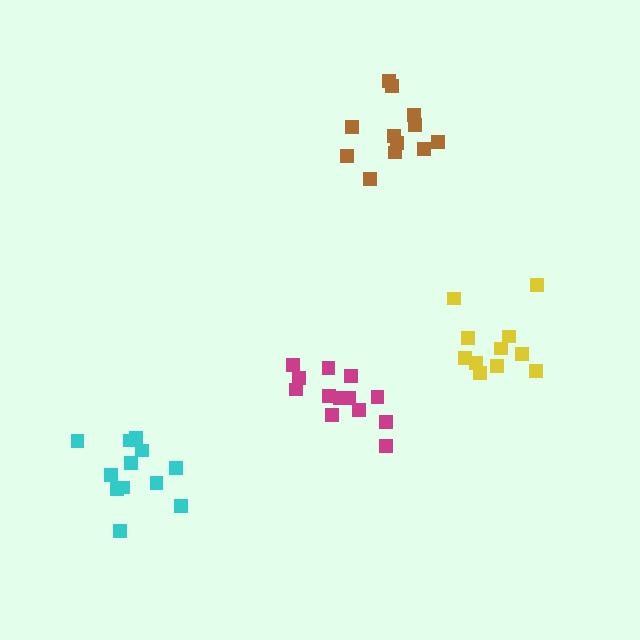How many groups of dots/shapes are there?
There are 4 groups.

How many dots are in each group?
Group 1: 12 dots, Group 2: 13 dots, Group 3: 12 dots, Group 4: 11 dots (48 total).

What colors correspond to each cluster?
The clusters are colored: brown, magenta, cyan, yellow.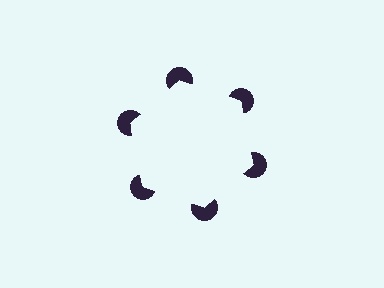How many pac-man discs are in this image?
There are 6 — one at each vertex of the illusory hexagon.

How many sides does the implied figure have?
6 sides.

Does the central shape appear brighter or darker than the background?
It typically appears slightly brighter than the background, even though no actual brightness change is drawn.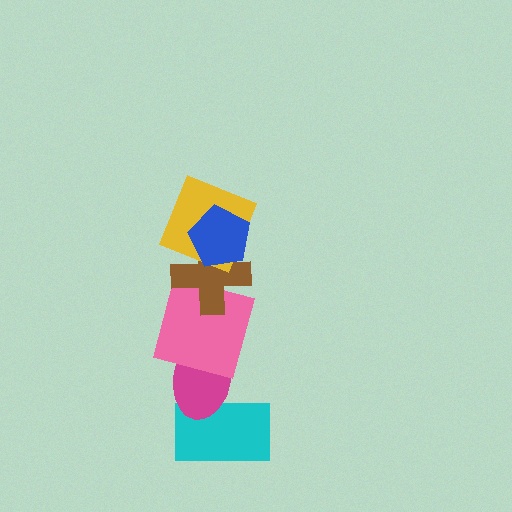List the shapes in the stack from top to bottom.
From top to bottom: the blue pentagon, the yellow square, the brown cross, the pink square, the magenta ellipse, the cyan rectangle.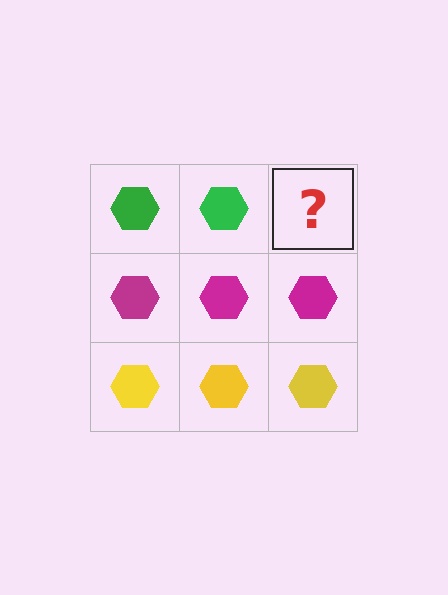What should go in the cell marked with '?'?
The missing cell should contain a green hexagon.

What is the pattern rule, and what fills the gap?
The rule is that each row has a consistent color. The gap should be filled with a green hexagon.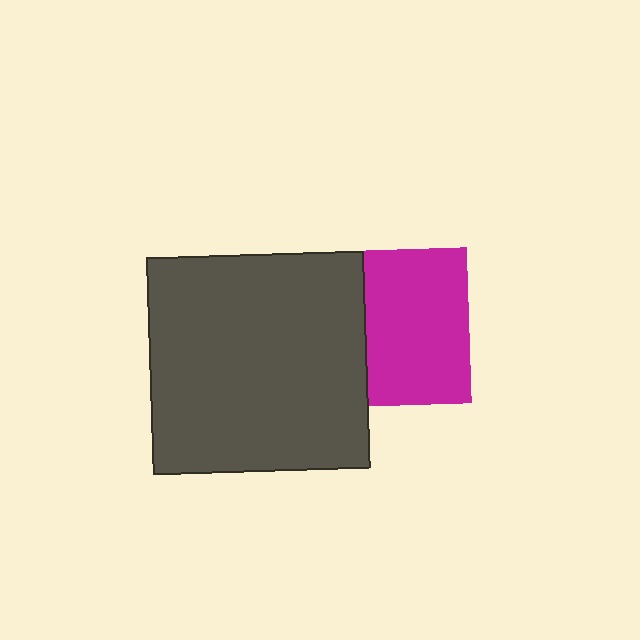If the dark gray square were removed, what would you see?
You would see the complete magenta square.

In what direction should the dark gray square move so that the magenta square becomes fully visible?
The dark gray square should move left. That is the shortest direction to clear the overlap and leave the magenta square fully visible.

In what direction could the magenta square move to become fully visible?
The magenta square could move right. That would shift it out from behind the dark gray square entirely.